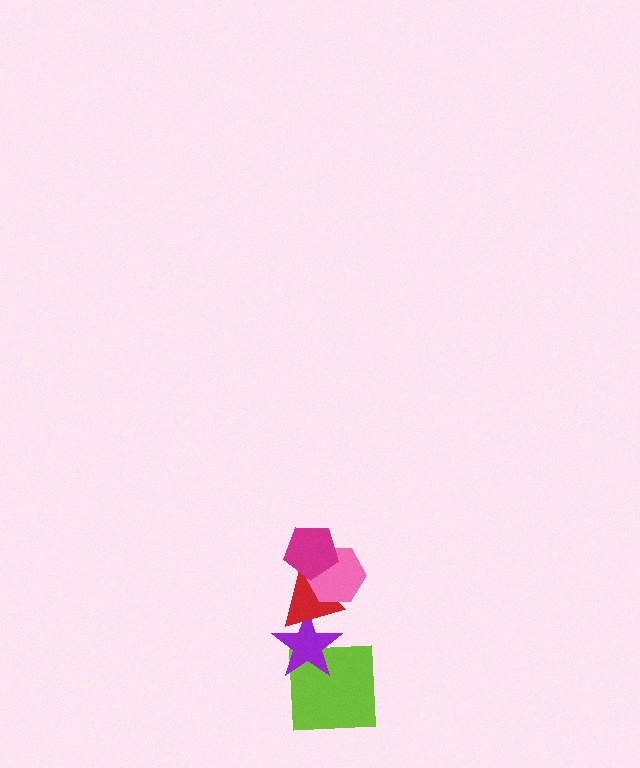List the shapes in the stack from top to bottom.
From top to bottom: the magenta pentagon, the pink hexagon, the red triangle, the purple star, the lime square.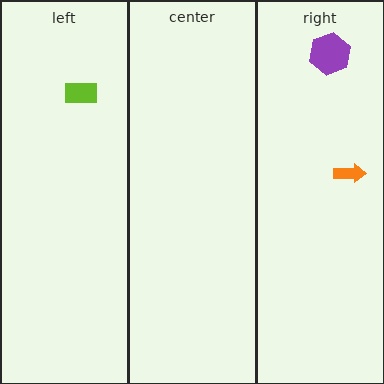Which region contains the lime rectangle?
The left region.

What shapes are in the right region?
The orange arrow, the purple hexagon.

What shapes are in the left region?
The lime rectangle.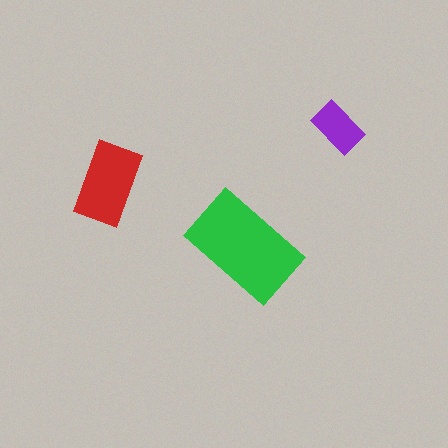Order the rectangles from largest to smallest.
the green one, the red one, the purple one.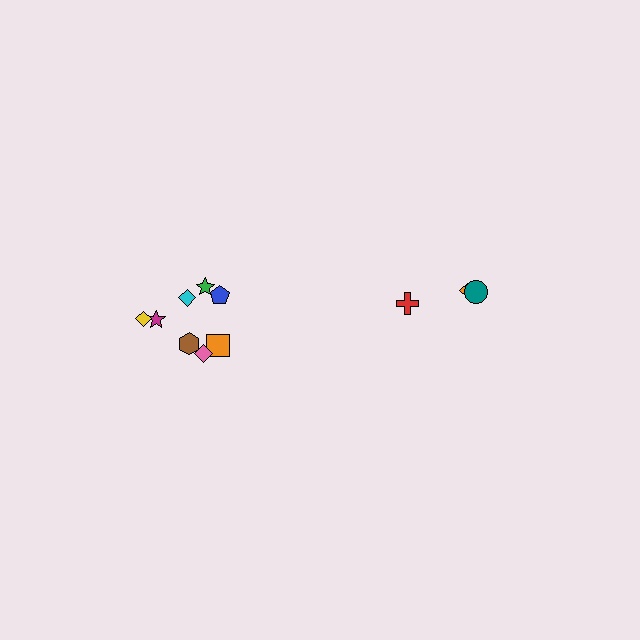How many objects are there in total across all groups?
There are 11 objects.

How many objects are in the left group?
There are 8 objects.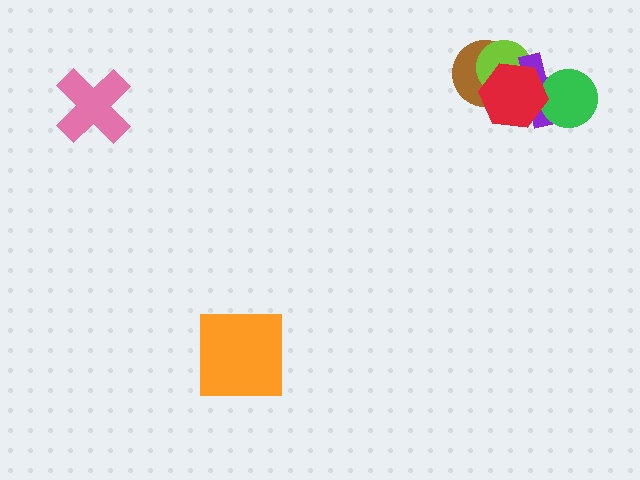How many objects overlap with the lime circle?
3 objects overlap with the lime circle.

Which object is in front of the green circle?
The red hexagon is in front of the green circle.